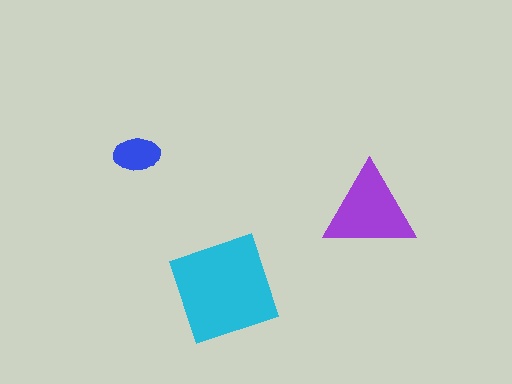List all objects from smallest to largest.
The blue ellipse, the purple triangle, the cyan diamond.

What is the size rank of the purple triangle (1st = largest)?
2nd.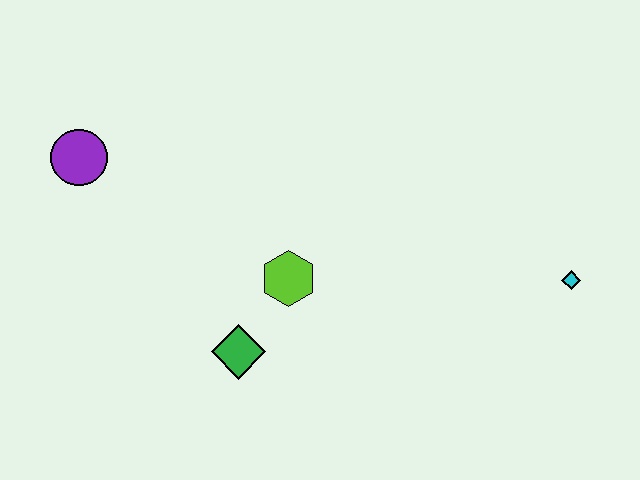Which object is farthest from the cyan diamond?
The purple circle is farthest from the cyan diamond.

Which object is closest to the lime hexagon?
The green diamond is closest to the lime hexagon.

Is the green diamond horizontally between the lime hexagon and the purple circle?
Yes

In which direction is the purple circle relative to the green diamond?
The purple circle is above the green diamond.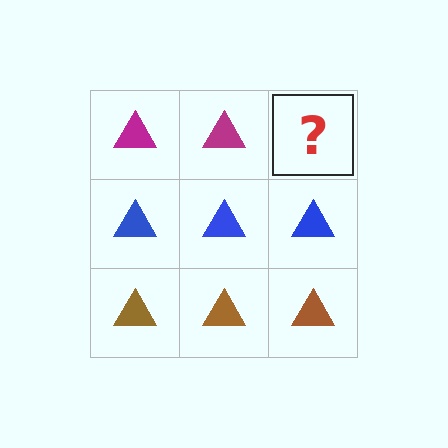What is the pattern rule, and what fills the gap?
The rule is that each row has a consistent color. The gap should be filled with a magenta triangle.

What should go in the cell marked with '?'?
The missing cell should contain a magenta triangle.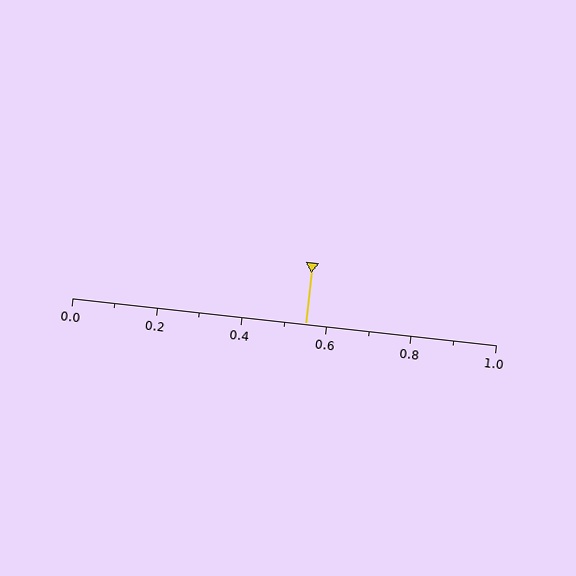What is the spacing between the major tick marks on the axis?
The major ticks are spaced 0.2 apart.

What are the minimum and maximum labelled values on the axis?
The axis runs from 0.0 to 1.0.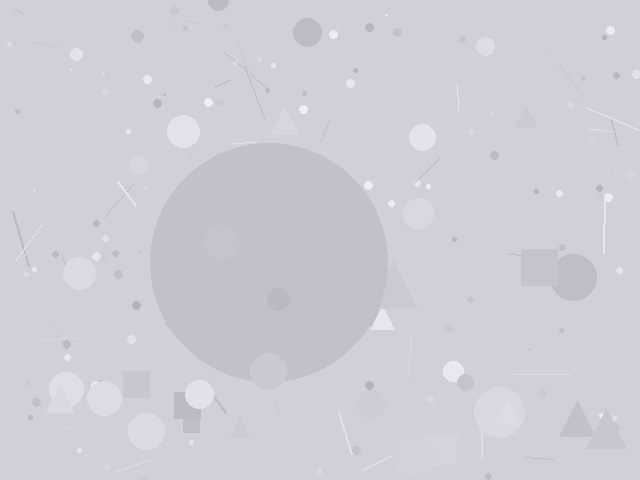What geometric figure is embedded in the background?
A circle is embedded in the background.